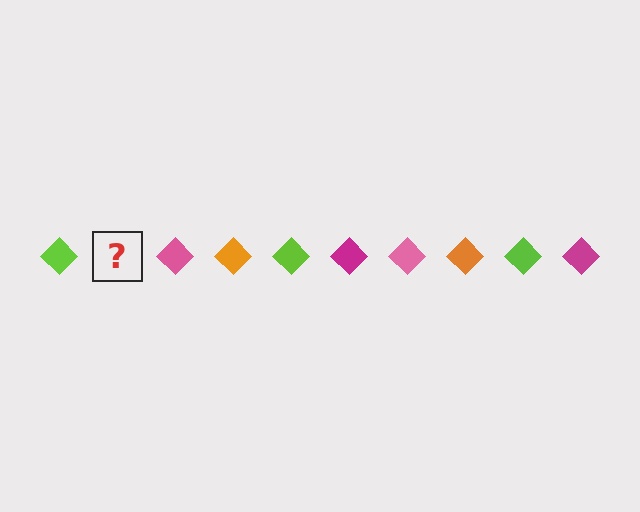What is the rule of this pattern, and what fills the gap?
The rule is that the pattern cycles through lime, magenta, pink, orange diamonds. The gap should be filled with a magenta diamond.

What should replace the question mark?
The question mark should be replaced with a magenta diamond.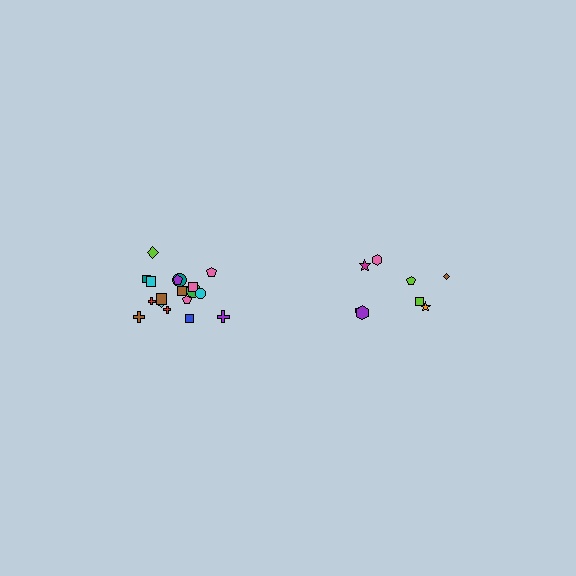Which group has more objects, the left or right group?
The left group.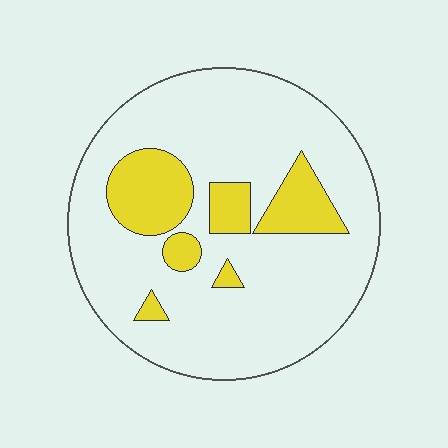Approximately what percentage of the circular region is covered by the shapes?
Approximately 20%.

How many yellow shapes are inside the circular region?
6.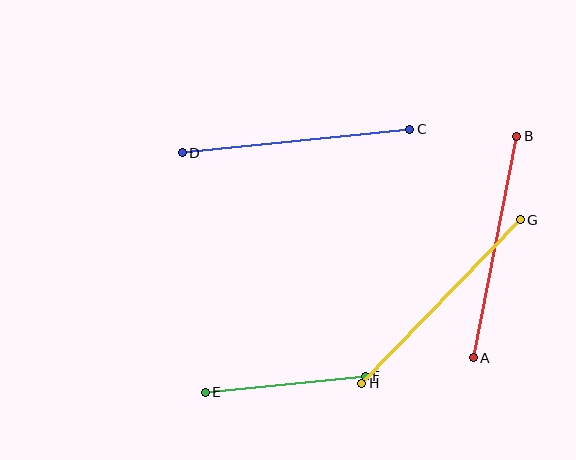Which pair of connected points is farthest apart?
Points C and D are farthest apart.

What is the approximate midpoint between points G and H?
The midpoint is at approximately (441, 302) pixels.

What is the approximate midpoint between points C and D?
The midpoint is at approximately (296, 141) pixels.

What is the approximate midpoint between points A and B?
The midpoint is at approximately (495, 247) pixels.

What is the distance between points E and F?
The distance is approximately 161 pixels.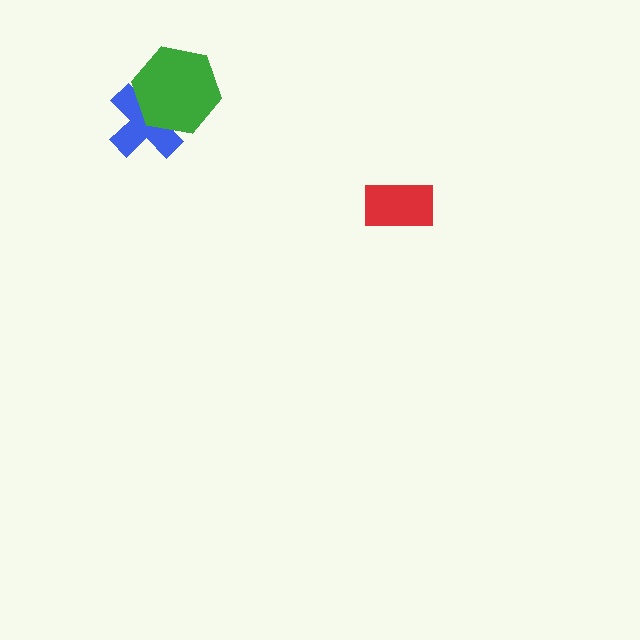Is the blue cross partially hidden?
Yes, it is partially covered by another shape.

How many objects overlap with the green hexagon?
1 object overlaps with the green hexagon.